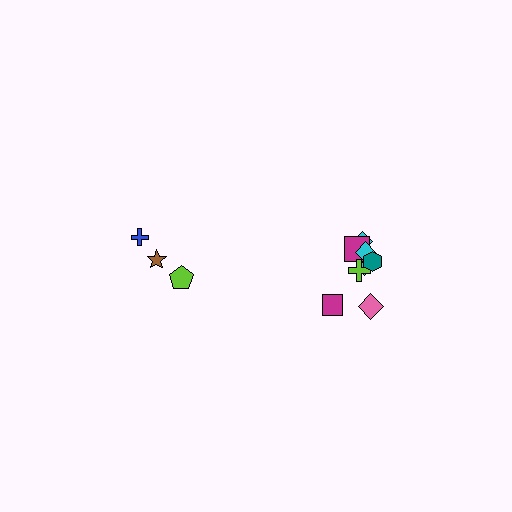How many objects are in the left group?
There are 3 objects.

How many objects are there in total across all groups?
There are 11 objects.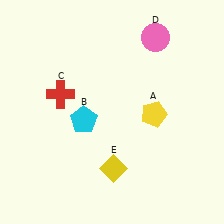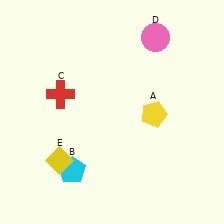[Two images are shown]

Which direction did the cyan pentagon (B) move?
The cyan pentagon (B) moved down.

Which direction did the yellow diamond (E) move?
The yellow diamond (E) moved left.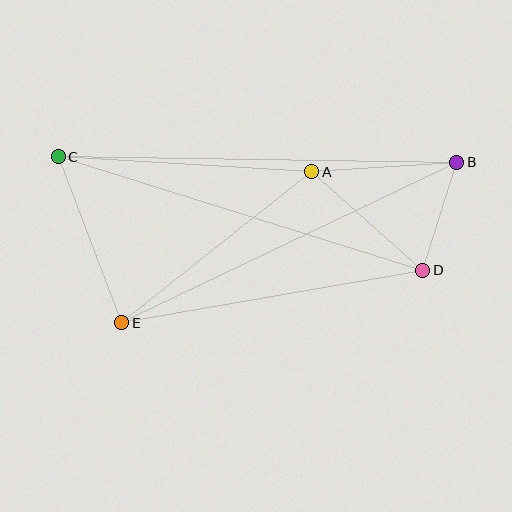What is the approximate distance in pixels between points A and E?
The distance between A and E is approximately 243 pixels.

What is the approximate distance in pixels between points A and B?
The distance between A and B is approximately 145 pixels.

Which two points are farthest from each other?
Points B and C are farthest from each other.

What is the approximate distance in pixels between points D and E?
The distance between D and E is approximately 305 pixels.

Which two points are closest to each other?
Points B and D are closest to each other.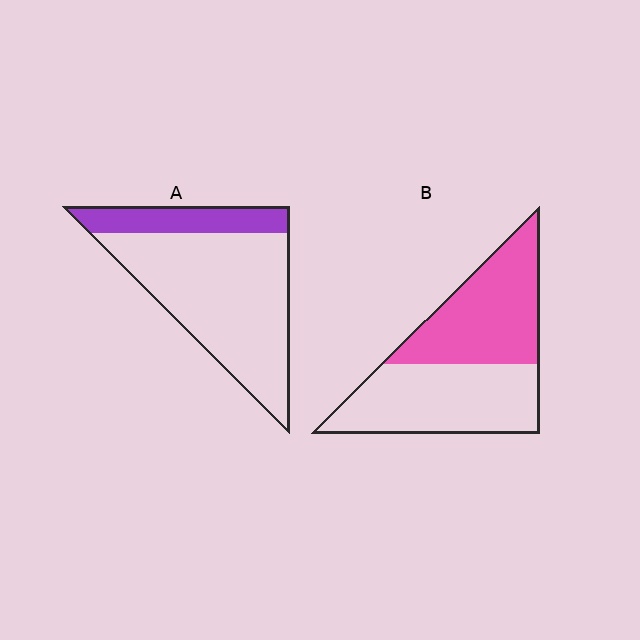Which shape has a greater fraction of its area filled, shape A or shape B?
Shape B.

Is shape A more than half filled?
No.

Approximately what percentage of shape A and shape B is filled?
A is approximately 20% and B is approximately 50%.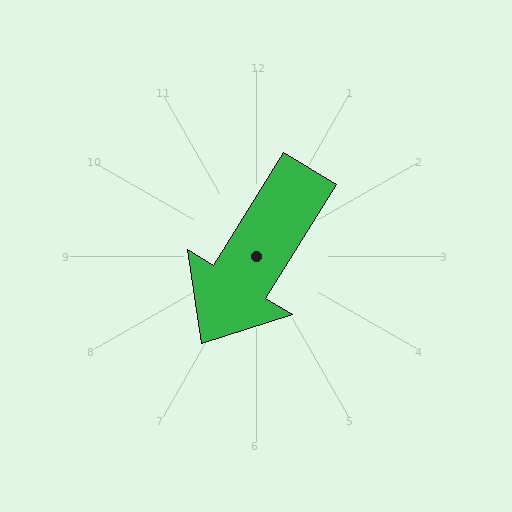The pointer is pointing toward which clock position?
Roughly 7 o'clock.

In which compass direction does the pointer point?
Southwest.